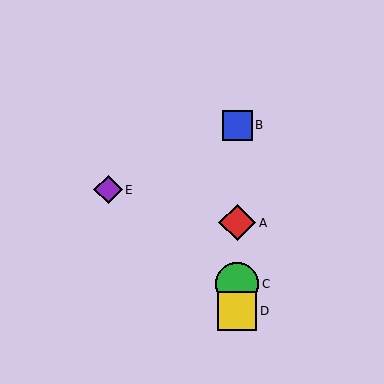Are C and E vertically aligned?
No, C is at x≈237 and E is at x≈108.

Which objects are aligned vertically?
Objects A, B, C, D are aligned vertically.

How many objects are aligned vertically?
4 objects (A, B, C, D) are aligned vertically.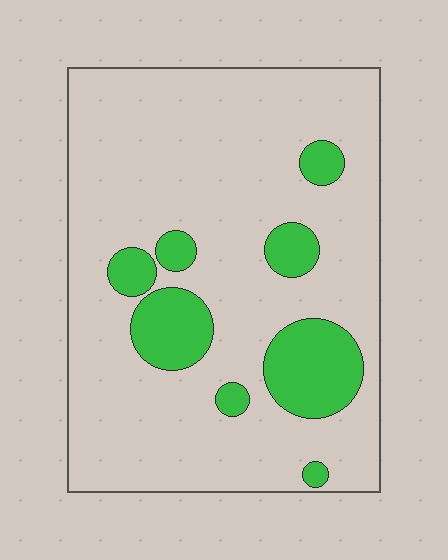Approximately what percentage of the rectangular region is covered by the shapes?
Approximately 15%.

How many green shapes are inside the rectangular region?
8.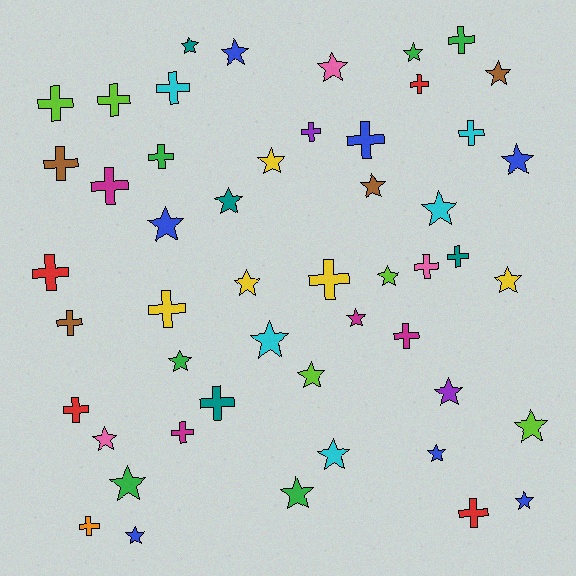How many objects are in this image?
There are 50 objects.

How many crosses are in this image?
There are 23 crosses.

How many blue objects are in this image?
There are 7 blue objects.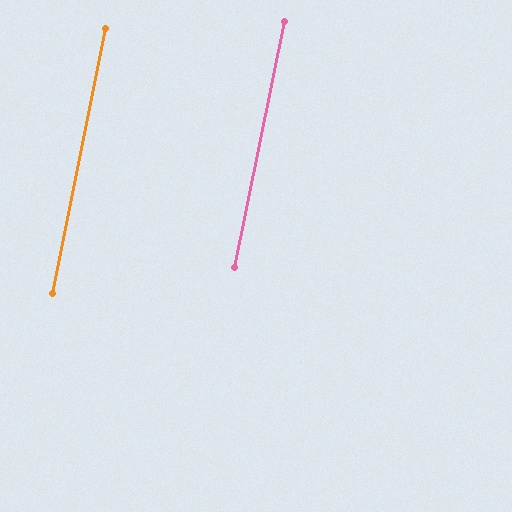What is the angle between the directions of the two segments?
Approximately 0 degrees.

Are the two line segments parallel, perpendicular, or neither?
Parallel — their directions differ by only 0.4°.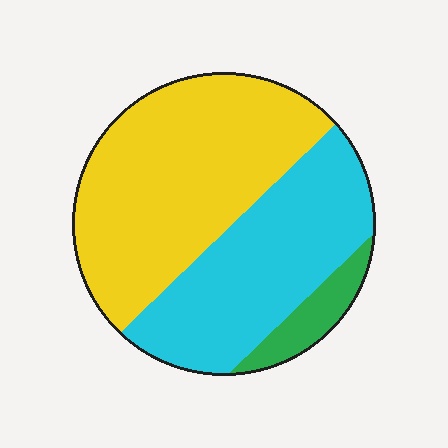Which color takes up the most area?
Yellow, at roughly 55%.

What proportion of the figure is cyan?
Cyan covers roughly 40% of the figure.